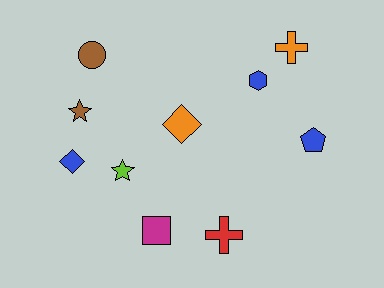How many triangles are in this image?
There are no triangles.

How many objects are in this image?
There are 10 objects.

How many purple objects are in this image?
There are no purple objects.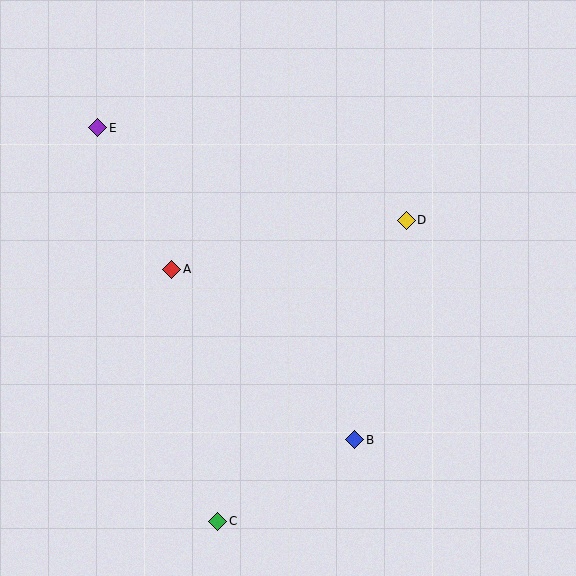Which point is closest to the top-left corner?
Point E is closest to the top-left corner.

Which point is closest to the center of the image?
Point A at (172, 269) is closest to the center.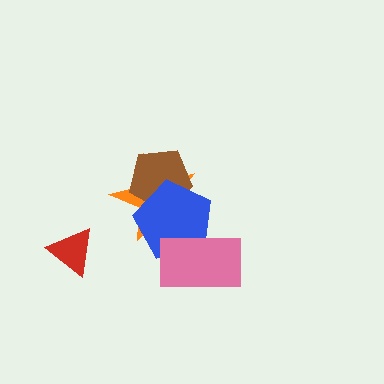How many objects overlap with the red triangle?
0 objects overlap with the red triangle.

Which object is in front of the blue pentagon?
The pink rectangle is in front of the blue pentagon.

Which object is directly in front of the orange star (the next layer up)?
The brown pentagon is directly in front of the orange star.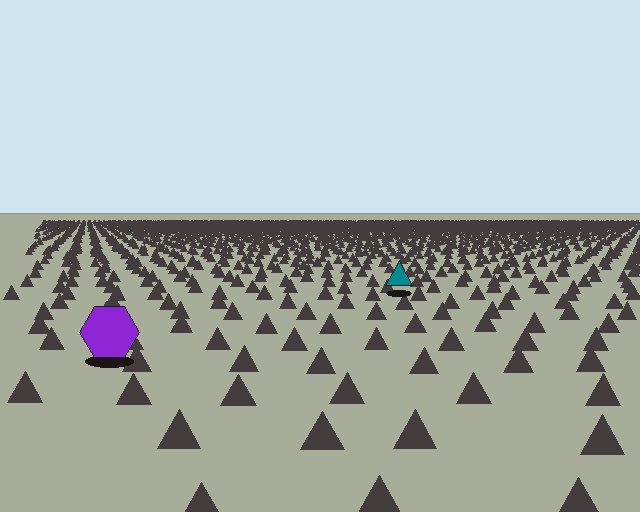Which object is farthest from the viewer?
The teal triangle is farthest from the viewer. It appears smaller and the ground texture around it is denser.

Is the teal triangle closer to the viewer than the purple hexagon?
No. The purple hexagon is closer — you can tell from the texture gradient: the ground texture is coarser near it.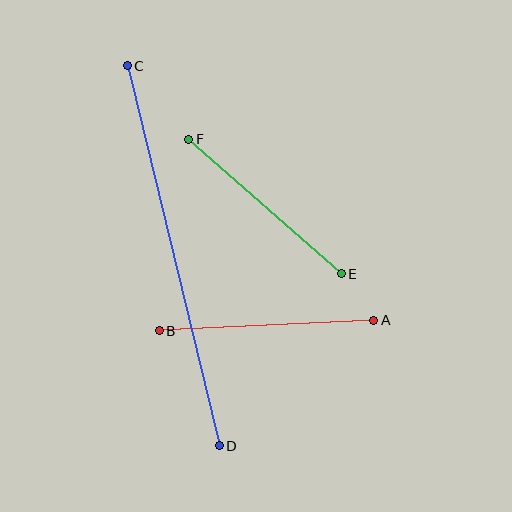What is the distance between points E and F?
The distance is approximately 203 pixels.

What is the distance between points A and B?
The distance is approximately 215 pixels.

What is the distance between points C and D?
The distance is approximately 391 pixels.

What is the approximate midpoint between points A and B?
The midpoint is at approximately (266, 326) pixels.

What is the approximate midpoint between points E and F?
The midpoint is at approximately (265, 207) pixels.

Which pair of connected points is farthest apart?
Points C and D are farthest apart.